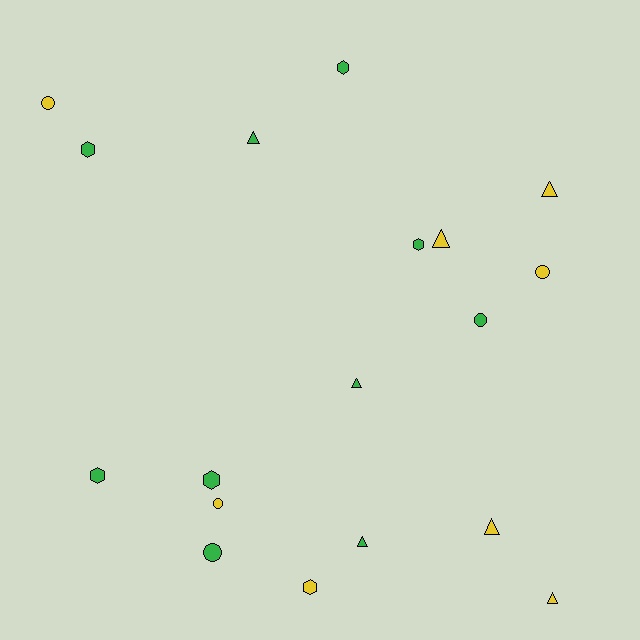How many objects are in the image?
There are 18 objects.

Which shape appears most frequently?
Triangle, with 7 objects.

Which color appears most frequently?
Green, with 10 objects.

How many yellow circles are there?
There are 3 yellow circles.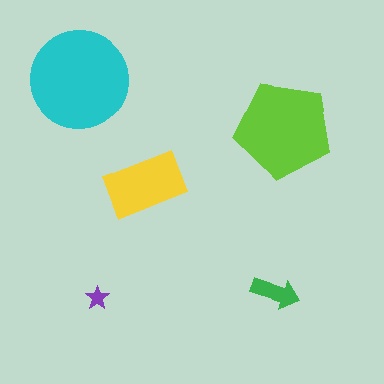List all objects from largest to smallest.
The cyan circle, the lime pentagon, the yellow rectangle, the green arrow, the purple star.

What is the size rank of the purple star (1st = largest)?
5th.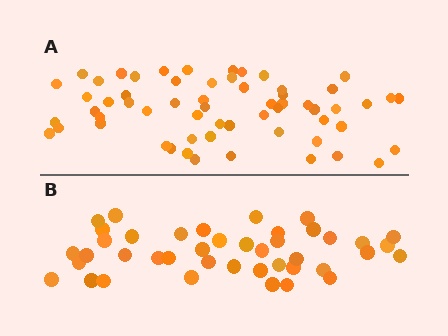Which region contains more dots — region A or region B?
Region A (the top region) has more dots.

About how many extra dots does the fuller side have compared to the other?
Region A has approximately 20 more dots than region B.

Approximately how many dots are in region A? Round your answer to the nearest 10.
About 60 dots.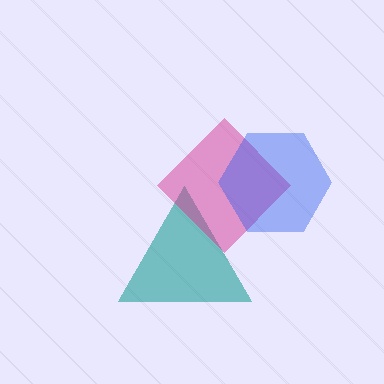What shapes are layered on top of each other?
The layered shapes are: a teal triangle, a magenta diamond, a blue hexagon.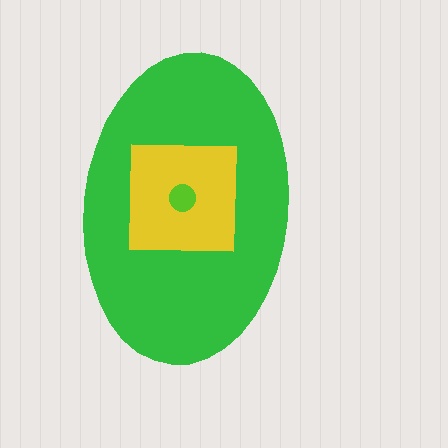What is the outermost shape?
The green ellipse.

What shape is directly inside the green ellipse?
The yellow square.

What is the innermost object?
The lime circle.